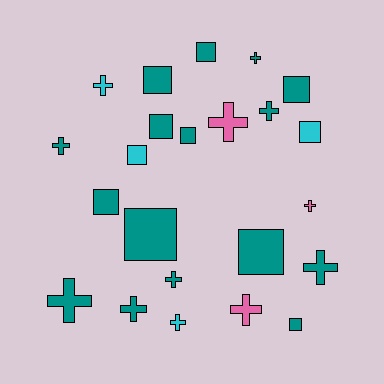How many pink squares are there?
There are no pink squares.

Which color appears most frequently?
Teal, with 16 objects.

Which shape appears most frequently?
Cross, with 12 objects.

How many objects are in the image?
There are 23 objects.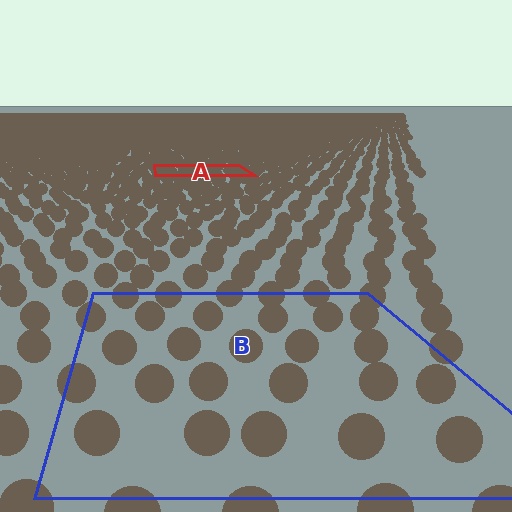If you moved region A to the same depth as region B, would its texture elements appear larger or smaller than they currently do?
They would appear larger. At a closer depth, the same texture elements are projected at a bigger on-screen size.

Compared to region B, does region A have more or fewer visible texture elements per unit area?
Region A has more texture elements per unit area — they are packed more densely because it is farther away.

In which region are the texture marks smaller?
The texture marks are smaller in region A, because it is farther away.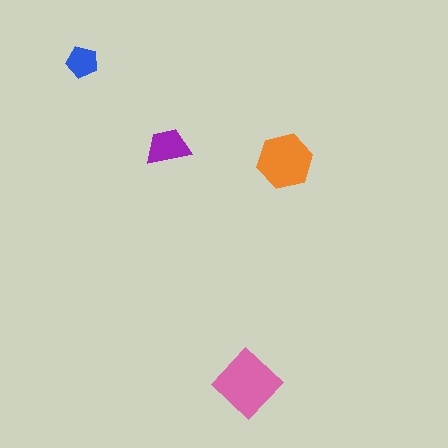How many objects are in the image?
There are 4 objects in the image.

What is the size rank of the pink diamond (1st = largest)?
1st.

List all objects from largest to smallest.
The pink diamond, the orange hexagon, the purple trapezoid, the blue pentagon.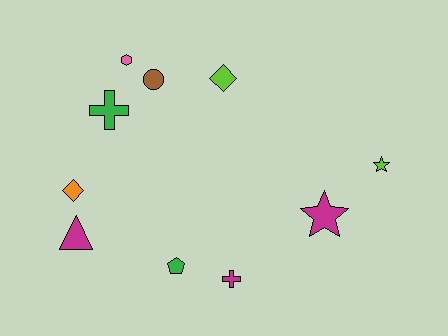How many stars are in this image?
There are 2 stars.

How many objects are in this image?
There are 10 objects.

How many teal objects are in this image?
There are no teal objects.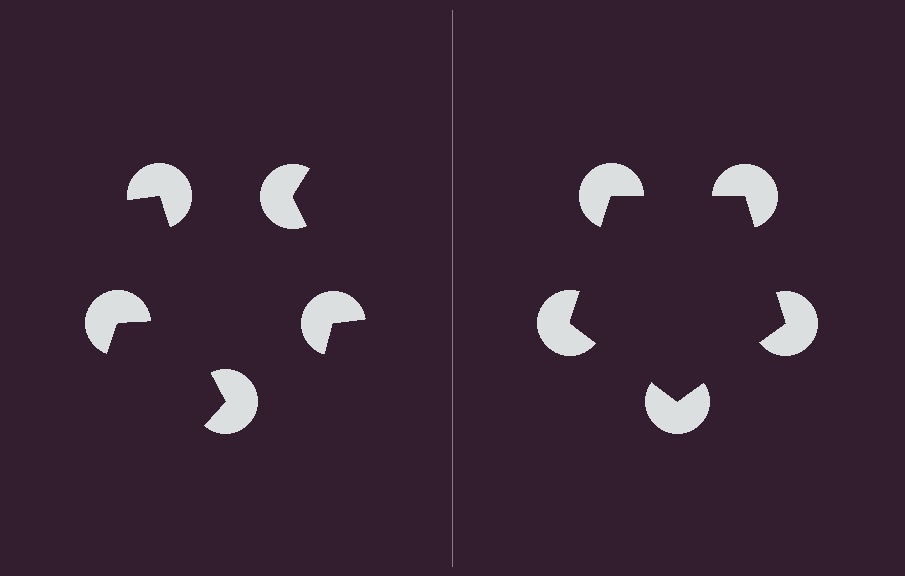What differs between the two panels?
The pac-man discs are positioned identically on both sides; only the wedge orientations differ. On the right they align to a pentagon; on the left they are misaligned.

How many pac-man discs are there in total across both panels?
10 — 5 on each side.